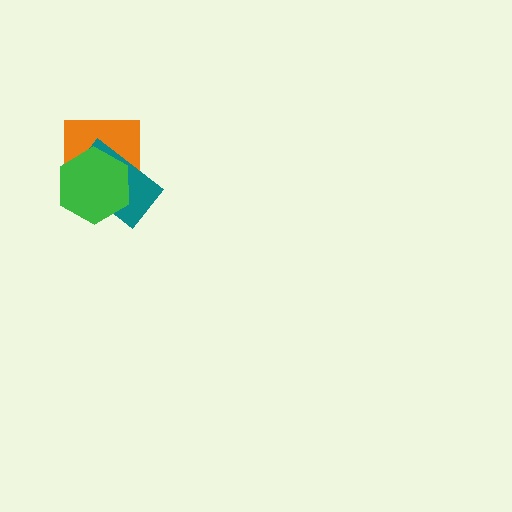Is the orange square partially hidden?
Yes, it is partially covered by another shape.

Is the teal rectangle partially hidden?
Yes, it is partially covered by another shape.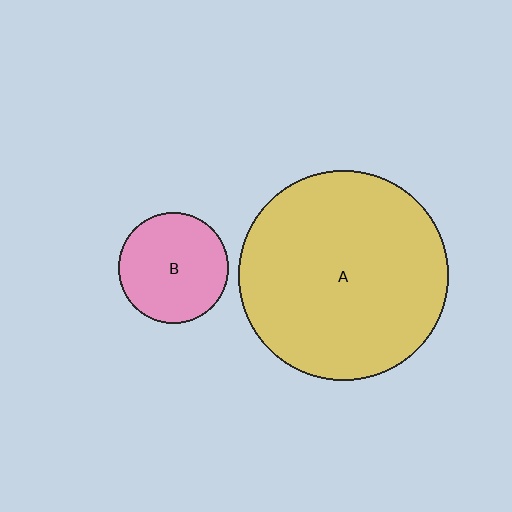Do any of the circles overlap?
No, none of the circles overlap.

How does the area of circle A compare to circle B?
Approximately 3.6 times.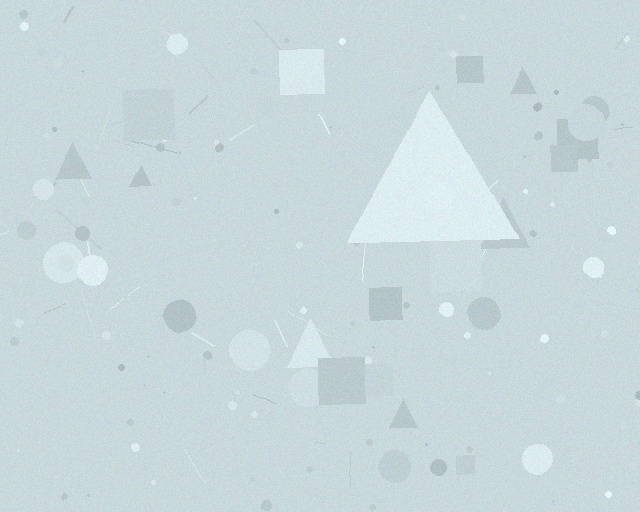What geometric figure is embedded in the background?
A triangle is embedded in the background.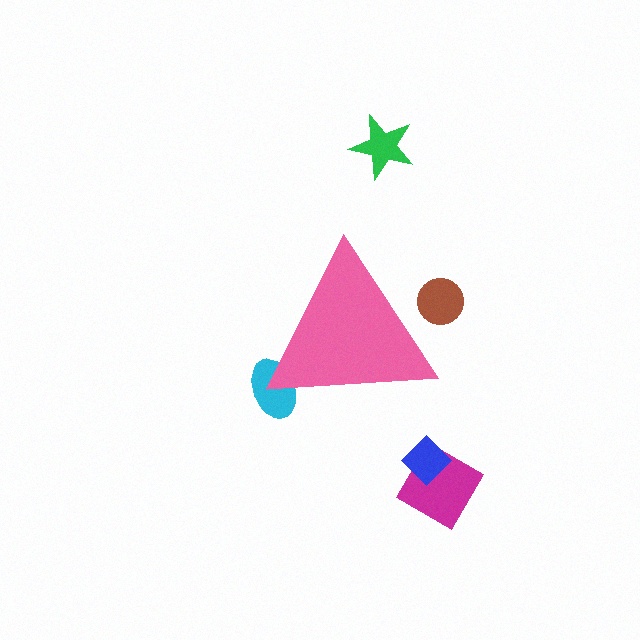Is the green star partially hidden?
No, the green star is fully visible.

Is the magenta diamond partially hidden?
No, the magenta diamond is fully visible.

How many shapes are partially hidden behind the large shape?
2 shapes are partially hidden.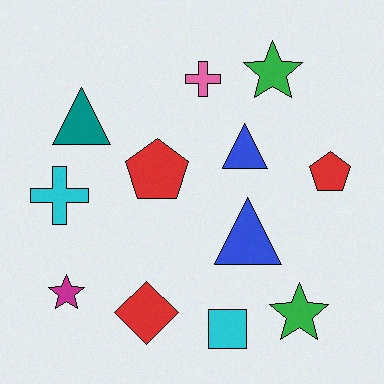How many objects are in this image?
There are 12 objects.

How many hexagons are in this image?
There are no hexagons.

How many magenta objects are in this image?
There is 1 magenta object.